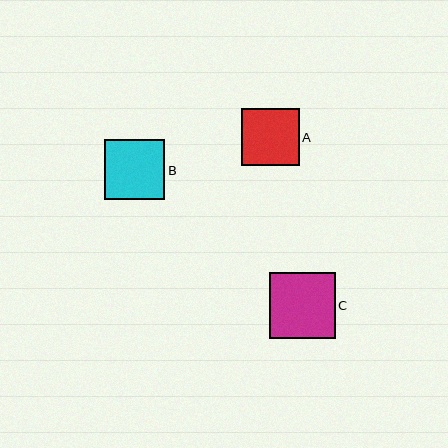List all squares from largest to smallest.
From largest to smallest: C, B, A.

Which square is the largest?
Square C is the largest with a size of approximately 66 pixels.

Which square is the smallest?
Square A is the smallest with a size of approximately 57 pixels.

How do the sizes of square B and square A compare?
Square B and square A are approximately the same size.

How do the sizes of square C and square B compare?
Square C and square B are approximately the same size.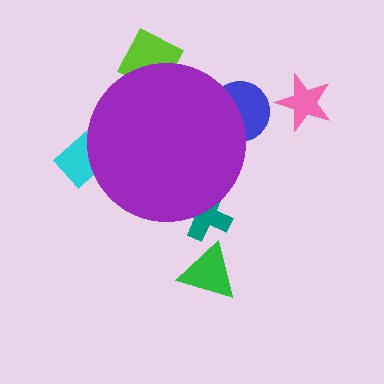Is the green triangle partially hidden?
No, the green triangle is fully visible.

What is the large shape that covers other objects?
A purple circle.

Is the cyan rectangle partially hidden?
Yes, the cyan rectangle is partially hidden behind the purple circle.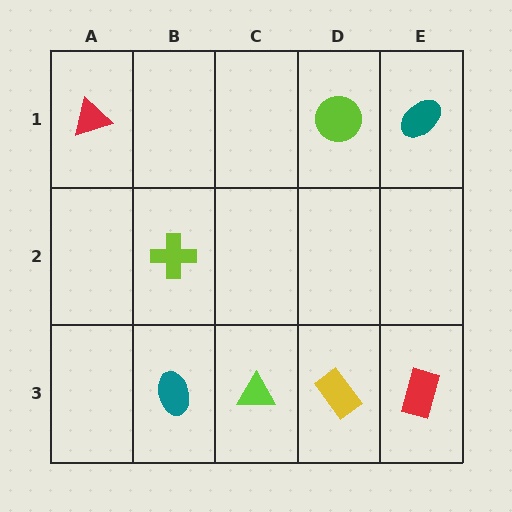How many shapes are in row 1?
3 shapes.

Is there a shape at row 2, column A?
No, that cell is empty.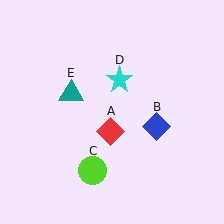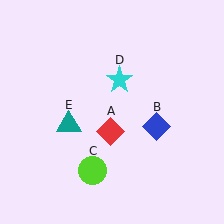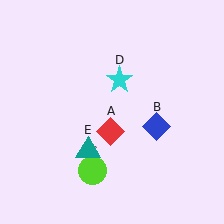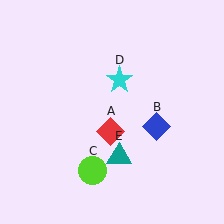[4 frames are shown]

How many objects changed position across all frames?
1 object changed position: teal triangle (object E).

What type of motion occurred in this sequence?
The teal triangle (object E) rotated counterclockwise around the center of the scene.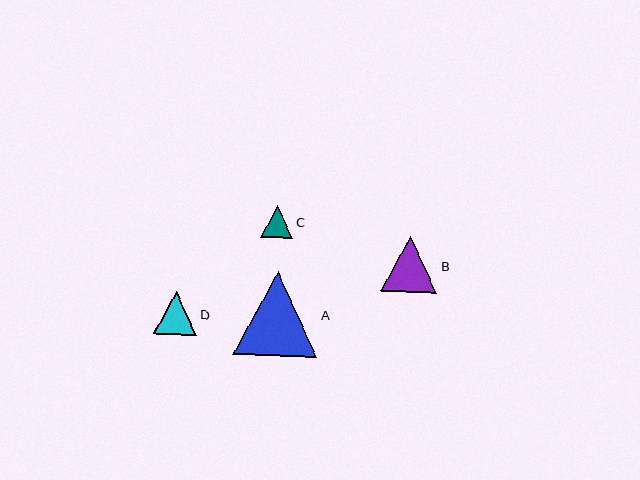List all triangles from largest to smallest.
From largest to smallest: A, B, D, C.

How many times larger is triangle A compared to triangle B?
Triangle A is approximately 1.5 times the size of triangle B.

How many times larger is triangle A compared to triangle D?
Triangle A is approximately 2.0 times the size of triangle D.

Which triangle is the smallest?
Triangle C is the smallest with a size of approximately 32 pixels.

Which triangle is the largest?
Triangle A is the largest with a size of approximately 84 pixels.